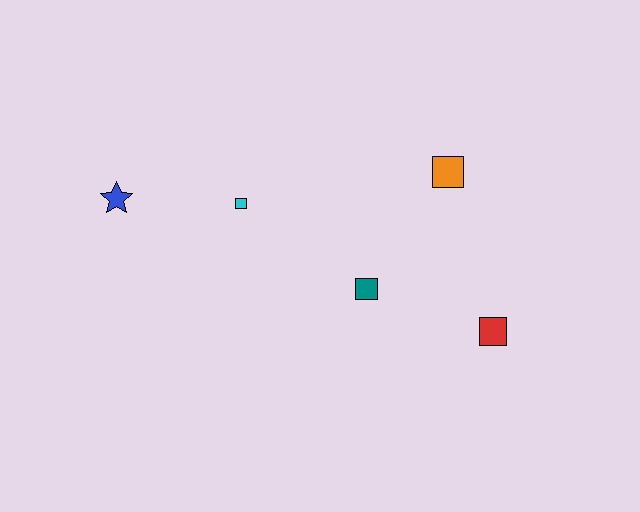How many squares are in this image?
There are 4 squares.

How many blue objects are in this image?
There is 1 blue object.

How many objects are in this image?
There are 5 objects.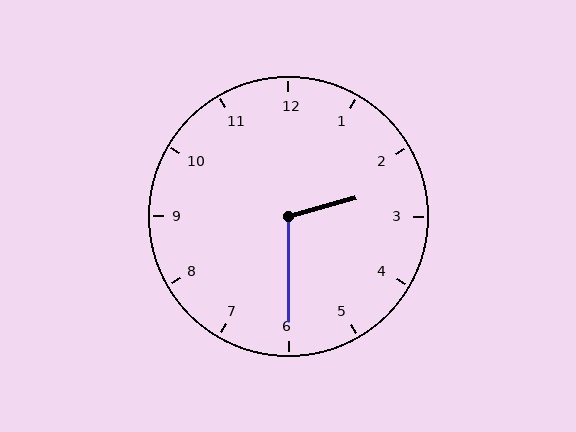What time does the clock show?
2:30.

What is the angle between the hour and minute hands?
Approximately 105 degrees.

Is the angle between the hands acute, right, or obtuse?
It is obtuse.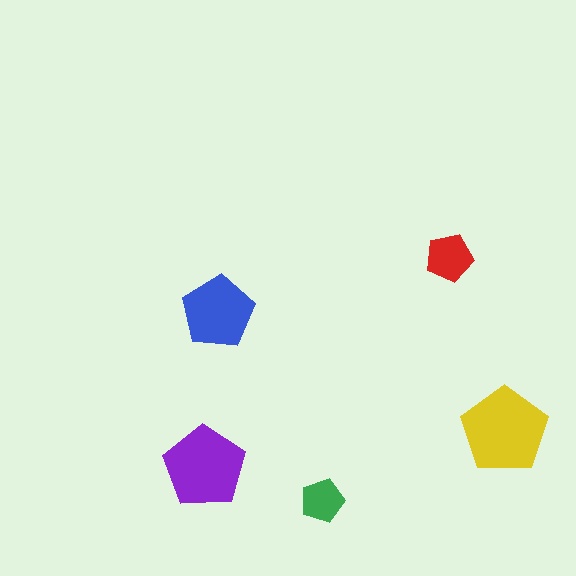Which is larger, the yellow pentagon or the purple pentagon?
The yellow one.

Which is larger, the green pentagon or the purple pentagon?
The purple one.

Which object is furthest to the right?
The yellow pentagon is rightmost.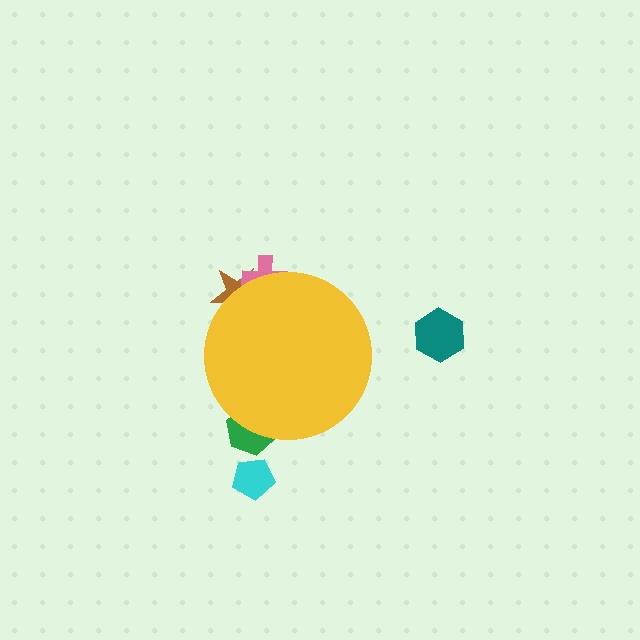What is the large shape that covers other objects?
A yellow circle.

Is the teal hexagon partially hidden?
No, the teal hexagon is fully visible.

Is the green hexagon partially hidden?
Yes, the green hexagon is partially hidden behind the yellow circle.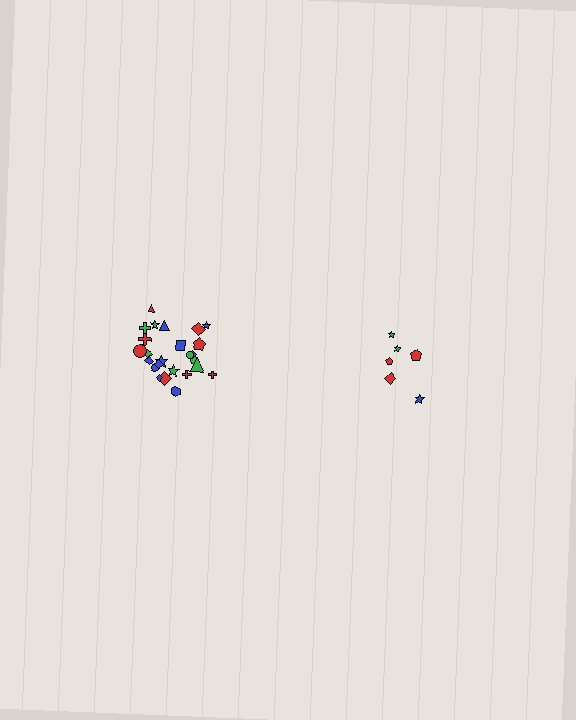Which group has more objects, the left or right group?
The left group.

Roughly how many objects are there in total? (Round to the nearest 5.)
Roughly 30 objects in total.